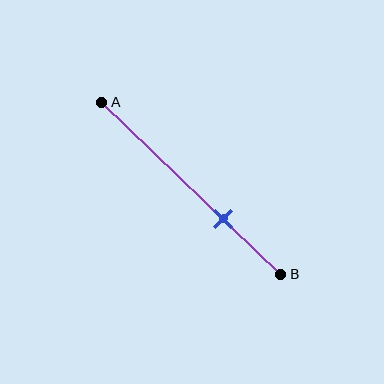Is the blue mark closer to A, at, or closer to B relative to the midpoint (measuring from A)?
The blue mark is closer to point B than the midpoint of segment AB.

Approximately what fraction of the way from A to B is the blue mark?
The blue mark is approximately 70% of the way from A to B.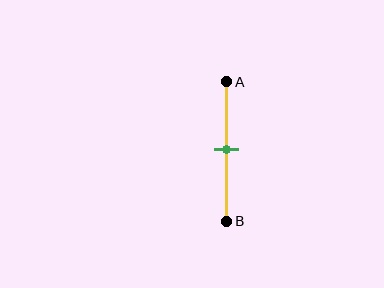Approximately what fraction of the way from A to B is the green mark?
The green mark is approximately 50% of the way from A to B.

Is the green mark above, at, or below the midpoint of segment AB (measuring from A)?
The green mark is approximately at the midpoint of segment AB.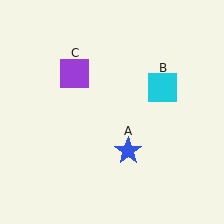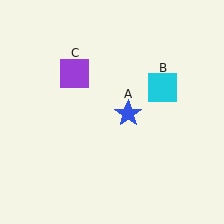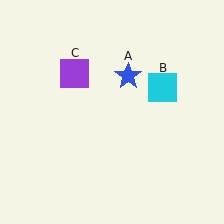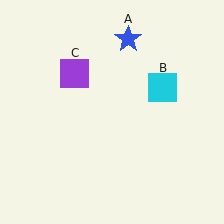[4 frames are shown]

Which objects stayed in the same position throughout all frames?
Cyan square (object B) and purple square (object C) remained stationary.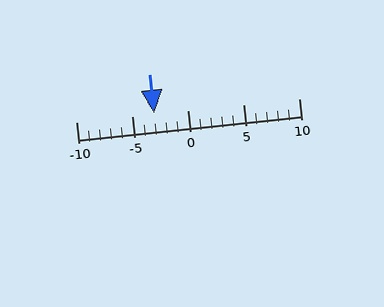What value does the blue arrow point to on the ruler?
The blue arrow points to approximately -3.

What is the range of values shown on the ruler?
The ruler shows values from -10 to 10.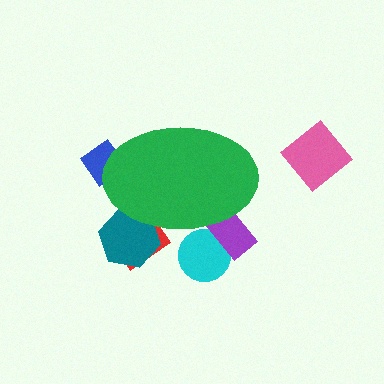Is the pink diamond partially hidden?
No, the pink diamond is fully visible.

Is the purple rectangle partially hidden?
Yes, the purple rectangle is partially hidden behind the green ellipse.